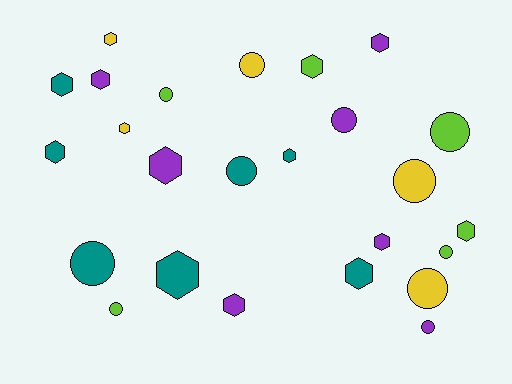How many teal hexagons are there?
There are 5 teal hexagons.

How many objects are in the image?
There are 25 objects.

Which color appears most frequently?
Teal, with 7 objects.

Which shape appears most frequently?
Hexagon, with 14 objects.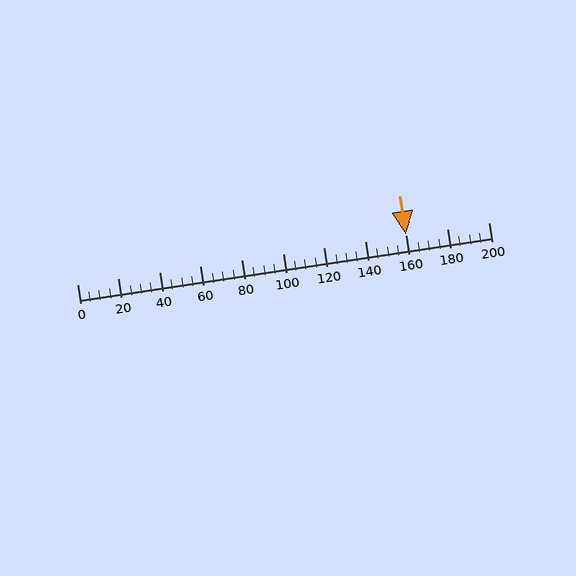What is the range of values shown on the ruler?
The ruler shows values from 0 to 200.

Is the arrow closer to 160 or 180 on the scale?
The arrow is closer to 160.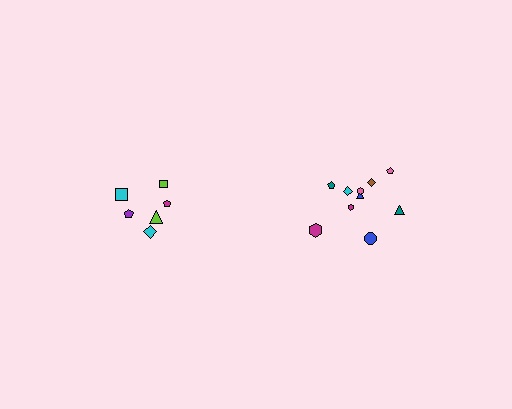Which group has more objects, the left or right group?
The right group.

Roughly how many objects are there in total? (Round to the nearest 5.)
Roughly 15 objects in total.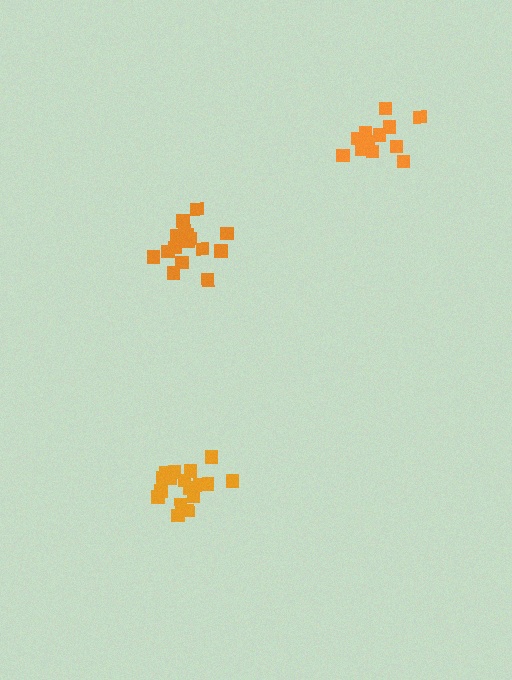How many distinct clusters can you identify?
There are 3 distinct clusters.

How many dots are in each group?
Group 1: 17 dots, Group 2: 17 dots, Group 3: 12 dots (46 total).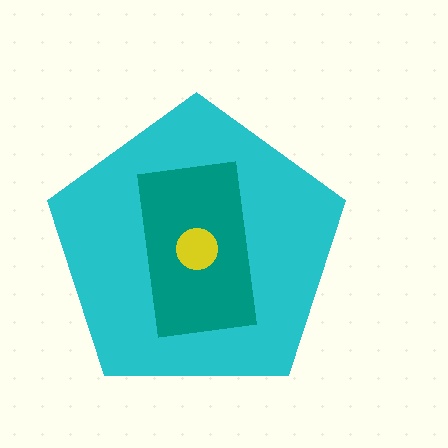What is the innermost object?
The yellow circle.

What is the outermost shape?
The cyan pentagon.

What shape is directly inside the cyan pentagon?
The teal rectangle.